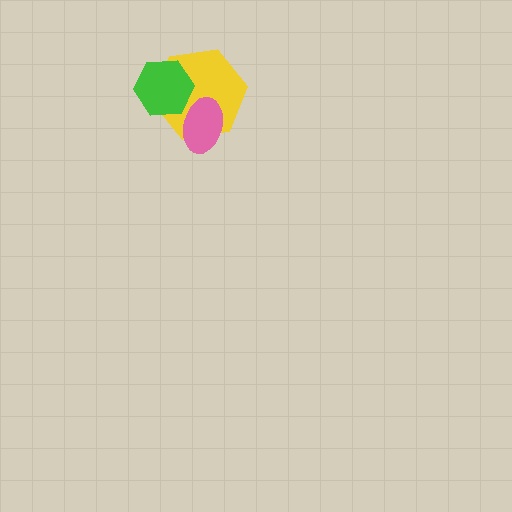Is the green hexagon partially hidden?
No, no other shape covers it.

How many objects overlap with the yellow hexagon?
2 objects overlap with the yellow hexagon.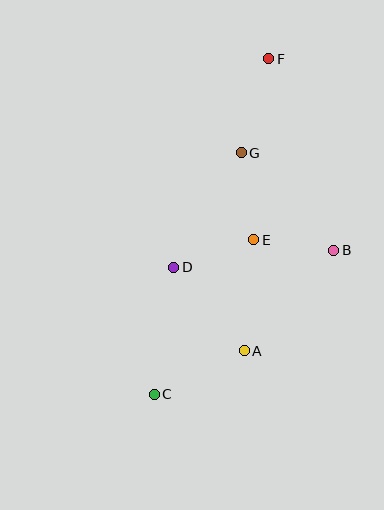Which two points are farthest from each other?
Points C and F are farthest from each other.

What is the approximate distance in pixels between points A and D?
The distance between A and D is approximately 109 pixels.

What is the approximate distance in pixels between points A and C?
The distance between A and C is approximately 100 pixels.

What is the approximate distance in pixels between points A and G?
The distance between A and G is approximately 198 pixels.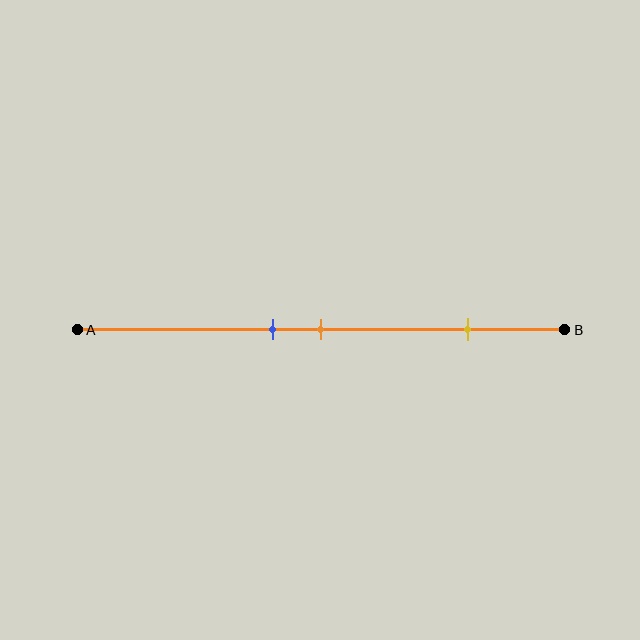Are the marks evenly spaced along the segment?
No, the marks are not evenly spaced.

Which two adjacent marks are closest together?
The blue and orange marks are the closest adjacent pair.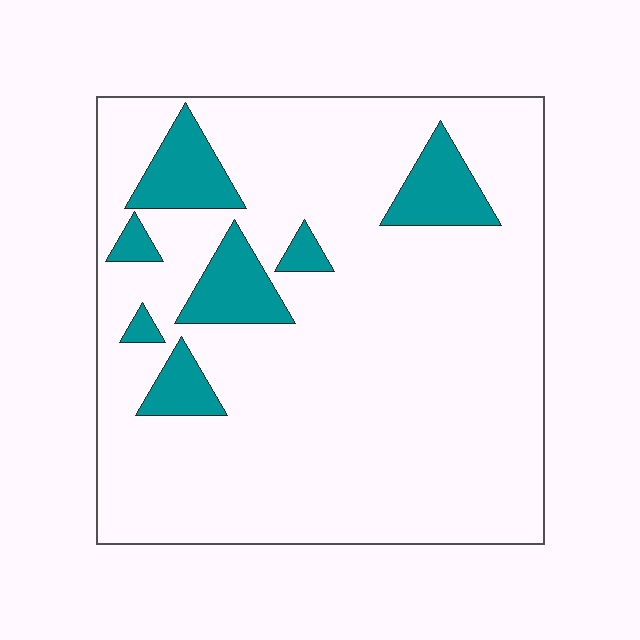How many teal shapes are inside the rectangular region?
7.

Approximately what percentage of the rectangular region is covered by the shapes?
Approximately 15%.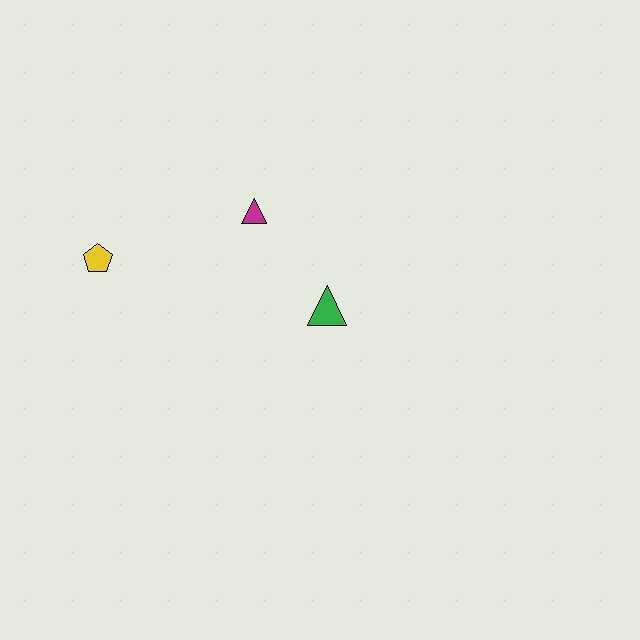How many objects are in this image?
There are 3 objects.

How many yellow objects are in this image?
There is 1 yellow object.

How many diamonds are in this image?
There are no diamonds.